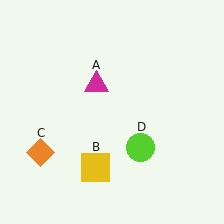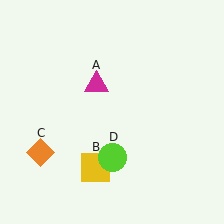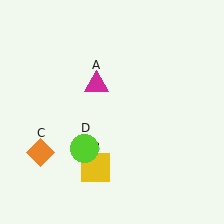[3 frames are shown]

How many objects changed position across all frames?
1 object changed position: lime circle (object D).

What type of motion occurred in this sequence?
The lime circle (object D) rotated clockwise around the center of the scene.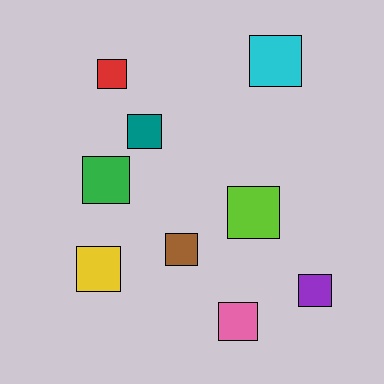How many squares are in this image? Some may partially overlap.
There are 9 squares.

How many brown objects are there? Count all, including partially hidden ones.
There is 1 brown object.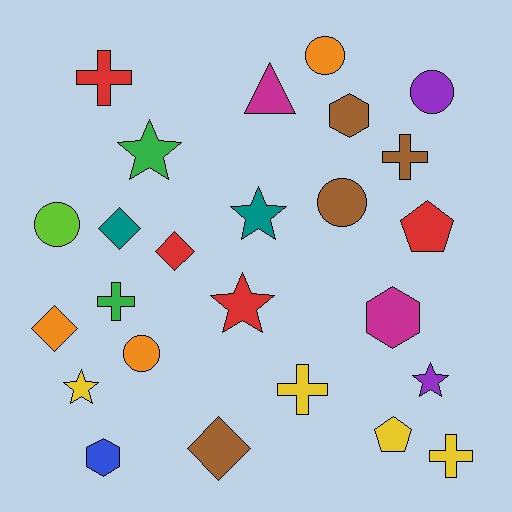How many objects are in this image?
There are 25 objects.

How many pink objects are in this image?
There are no pink objects.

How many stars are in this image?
There are 5 stars.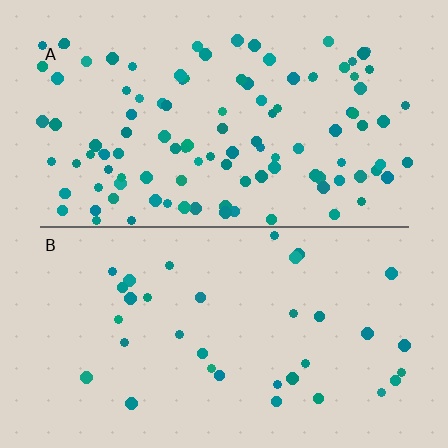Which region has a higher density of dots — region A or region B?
A (the top).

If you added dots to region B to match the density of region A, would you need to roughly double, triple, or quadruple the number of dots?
Approximately triple.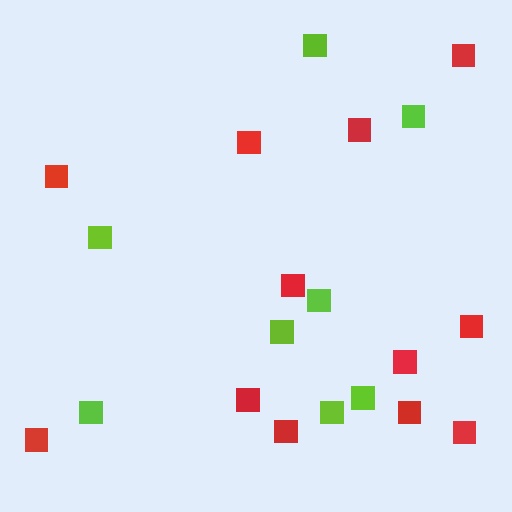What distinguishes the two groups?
There are 2 groups: one group of lime squares (8) and one group of red squares (12).